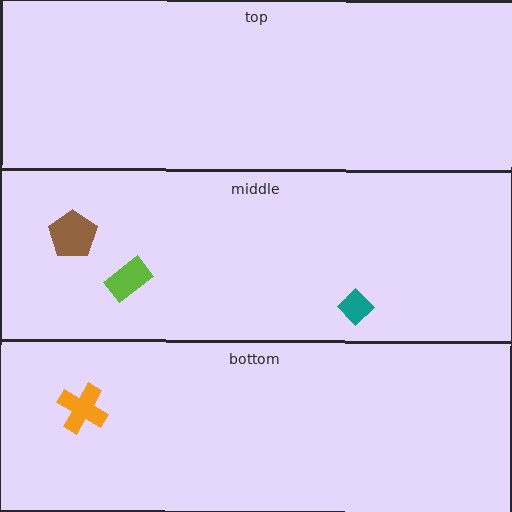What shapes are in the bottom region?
The orange cross.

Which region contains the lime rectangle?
The middle region.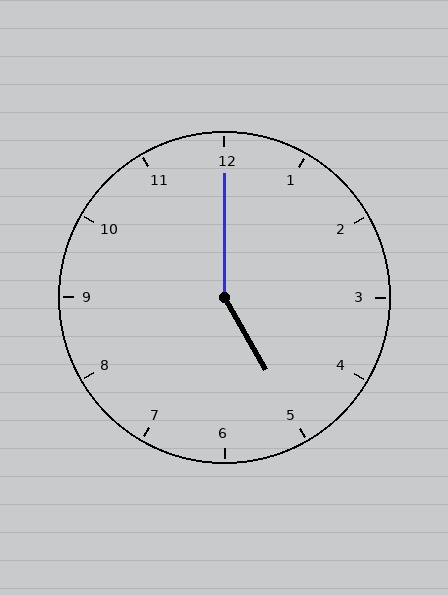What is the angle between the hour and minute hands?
Approximately 150 degrees.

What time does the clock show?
5:00.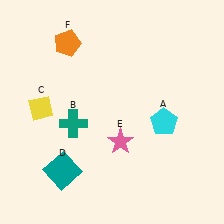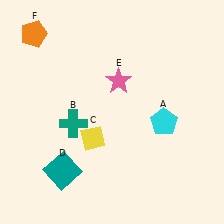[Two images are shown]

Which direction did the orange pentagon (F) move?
The orange pentagon (F) moved left.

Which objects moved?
The objects that moved are: the yellow diamond (C), the pink star (E), the orange pentagon (F).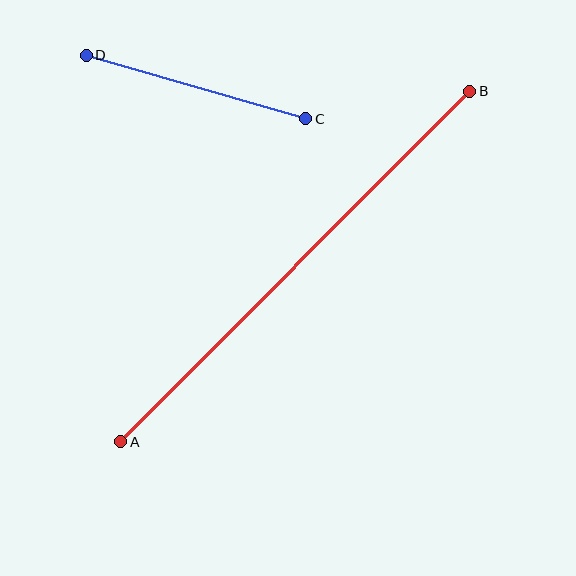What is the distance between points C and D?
The distance is approximately 228 pixels.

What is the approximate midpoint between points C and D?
The midpoint is at approximately (196, 87) pixels.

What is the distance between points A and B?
The distance is approximately 495 pixels.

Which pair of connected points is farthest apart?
Points A and B are farthest apart.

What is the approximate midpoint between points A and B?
The midpoint is at approximately (295, 267) pixels.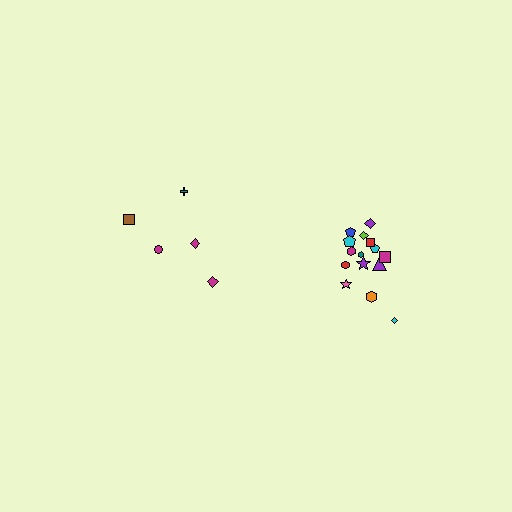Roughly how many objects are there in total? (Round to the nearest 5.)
Roughly 20 objects in total.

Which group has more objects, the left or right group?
The right group.